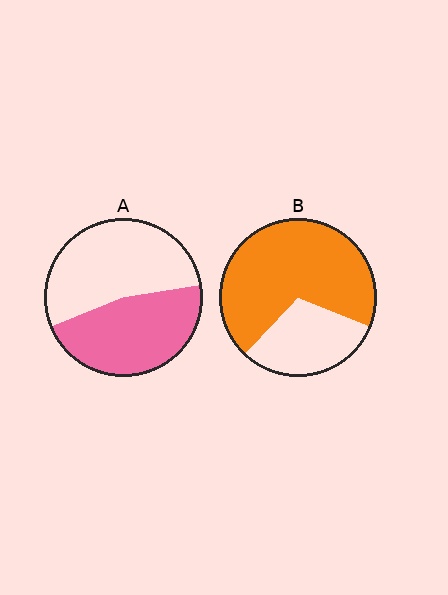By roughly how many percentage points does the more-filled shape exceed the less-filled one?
By roughly 25 percentage points (B over A).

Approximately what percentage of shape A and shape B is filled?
A is approximately 45% and B is approximately 70%.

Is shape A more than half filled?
Roughly half.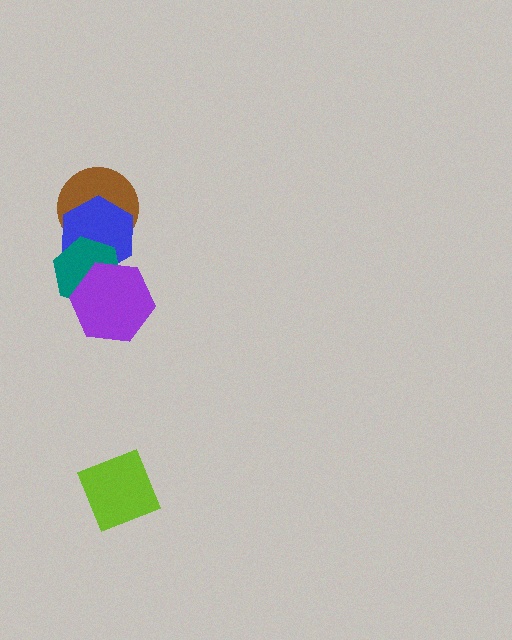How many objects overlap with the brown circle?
2 objects overlap with the brown circle.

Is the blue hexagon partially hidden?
Yes, it is partially covered by another shape.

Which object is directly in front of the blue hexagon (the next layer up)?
The teal hexagon is directly in front of the blue hexagon.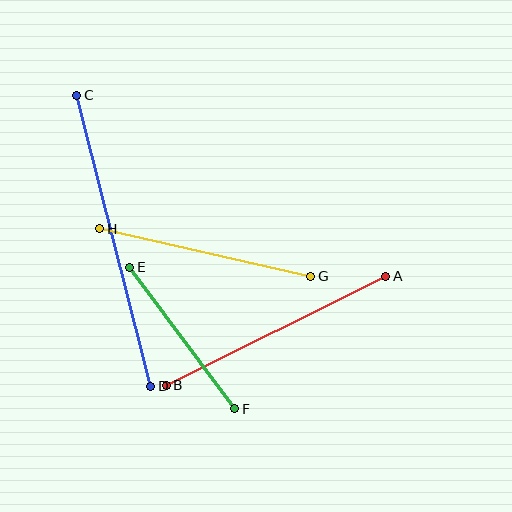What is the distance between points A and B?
The distance is approximately 245 pixels.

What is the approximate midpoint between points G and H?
The midpoint is at approximately (205, 253) pixels.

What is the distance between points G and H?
The distance is approximately 216 pixels.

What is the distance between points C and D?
The distance is approximately 300 pixels.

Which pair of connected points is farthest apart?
Points C and D are farthest apart.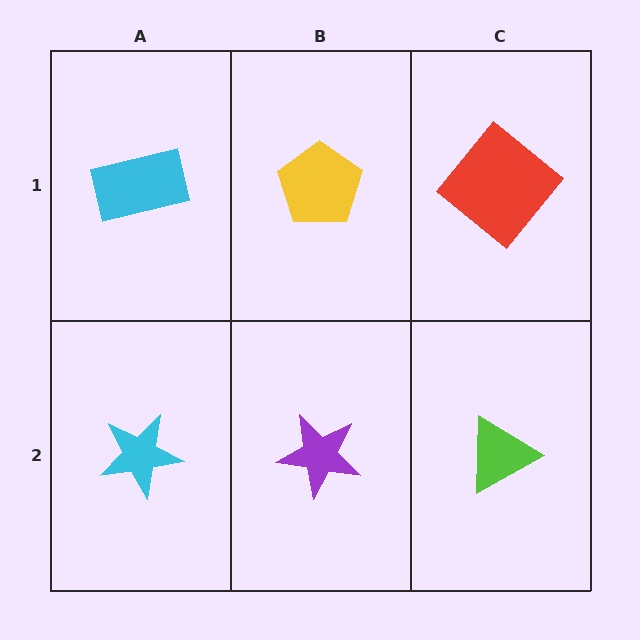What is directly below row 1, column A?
A cyan star.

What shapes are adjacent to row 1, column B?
A purple star (row 2, column B), a cyan rectangle (row 1, column A), a red diamond (row 1, column C).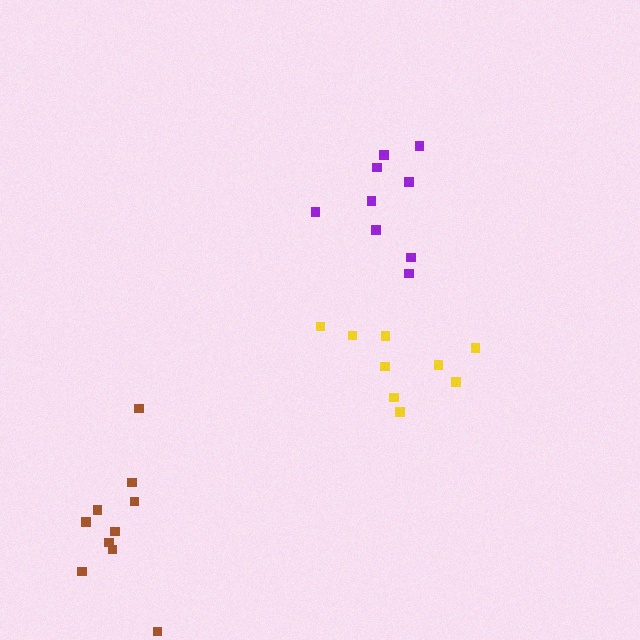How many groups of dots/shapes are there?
There are 3 groups.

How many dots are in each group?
Group 1: 9 dots, Group 2: 9 dots, Group 3: 10 dots (28 total).